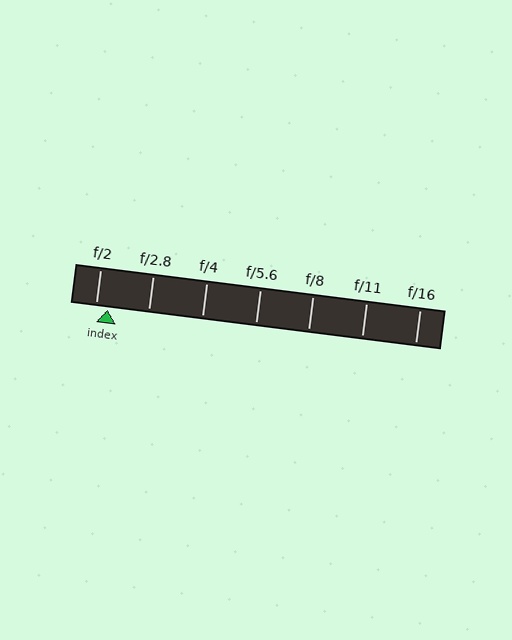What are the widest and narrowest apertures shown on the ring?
The widest aperture shown is f/2 and the narrowest is f/16.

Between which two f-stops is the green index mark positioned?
The index mark is between f/2 and f/2.8.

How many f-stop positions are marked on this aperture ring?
There are 7 f-stop positions marked.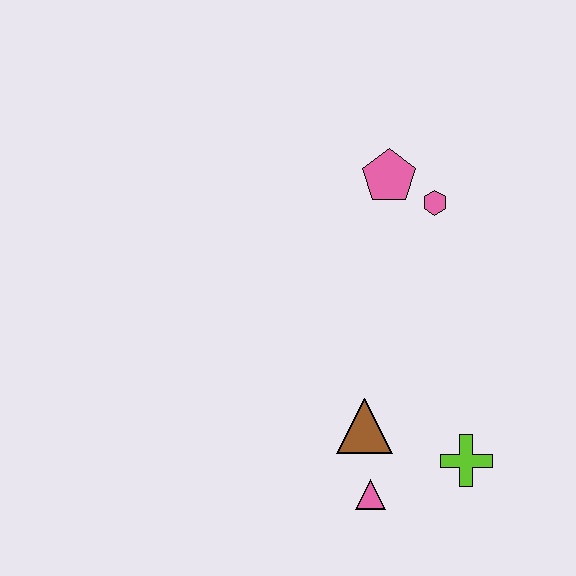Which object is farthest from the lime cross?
The pink pentagon is farthest from the lime cross.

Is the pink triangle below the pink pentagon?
Yes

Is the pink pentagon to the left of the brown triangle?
No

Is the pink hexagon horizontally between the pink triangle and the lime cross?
Yes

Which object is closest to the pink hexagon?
The pink pentagon is closest to the pink hexagon.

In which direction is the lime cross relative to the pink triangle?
The lime cross is to the right of the pink triangle.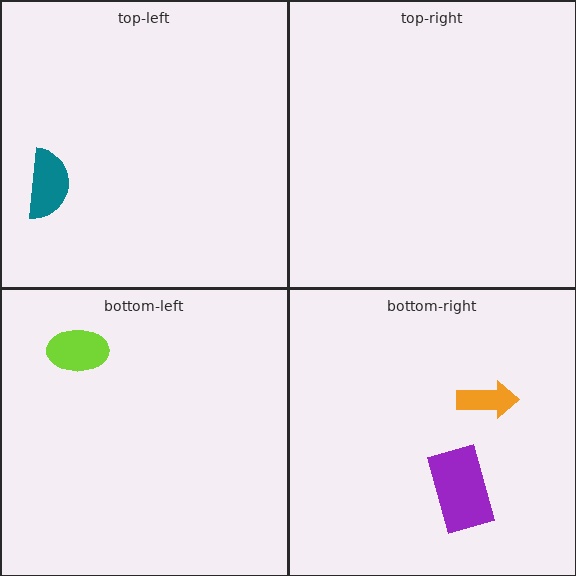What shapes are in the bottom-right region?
The orange arrow, the purple rectangle.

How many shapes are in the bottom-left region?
1.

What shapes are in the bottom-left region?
The lime ellipse.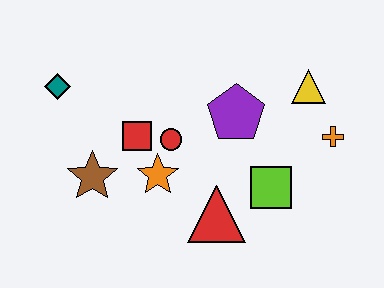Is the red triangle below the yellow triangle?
Yes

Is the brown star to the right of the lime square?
No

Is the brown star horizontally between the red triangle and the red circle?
No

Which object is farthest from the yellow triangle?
The teal diamond is farthest from the yellow triangle.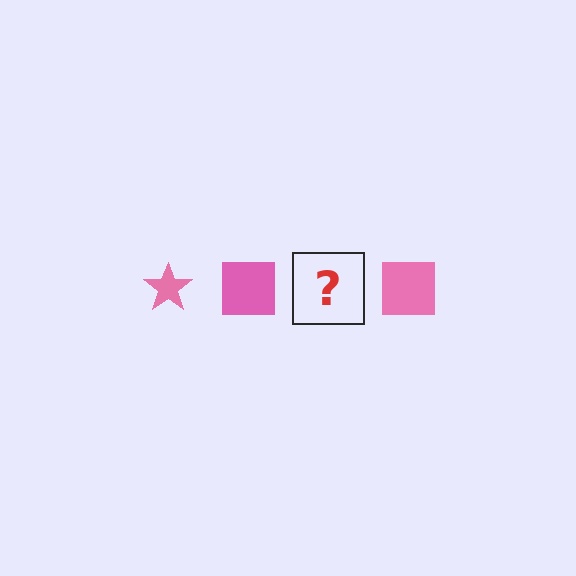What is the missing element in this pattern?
The missing element is a pink star.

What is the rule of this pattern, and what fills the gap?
The rule is that the pattern cycles through star, square shapes in pink. The gap should be filled with a pink star.